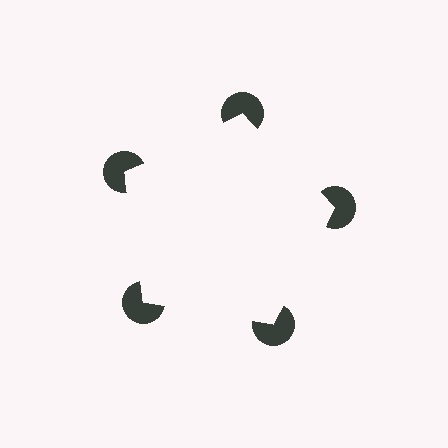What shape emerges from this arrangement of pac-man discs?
An illusory pentagon — its edges are inferred from the aligned wedge cuts in the pac-man discs, not physically drawn.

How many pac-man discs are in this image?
There are 5 — one at each vertex of the illusory pentagon.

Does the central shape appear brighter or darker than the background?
It typically appears slightly brighter than the background, even though no actual brightness change is drawn.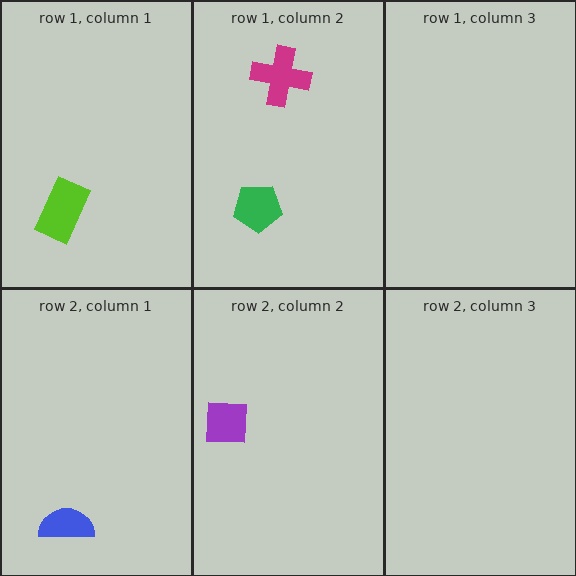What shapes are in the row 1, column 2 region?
The magenta cross, the green pentagon.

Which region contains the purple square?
The row 2, column 2 region.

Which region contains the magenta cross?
The row 1, column 2 region.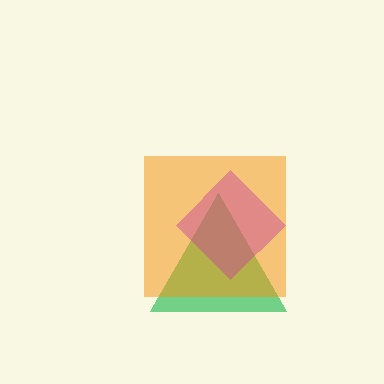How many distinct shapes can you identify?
There are 3 distinct shapes: a green triangle, an orange square, a magenta diamond.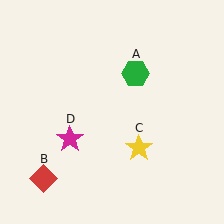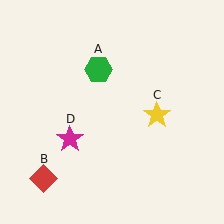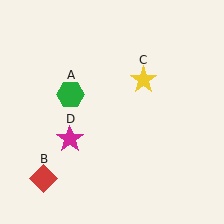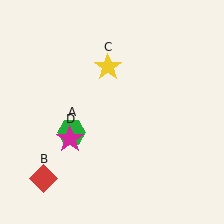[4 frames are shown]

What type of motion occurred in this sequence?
The green hexagon (object A), yellow star (object C) rotated counterclockwise around the center of the scene.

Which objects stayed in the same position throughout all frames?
Red diamond (object B) and magenta star (object D) remained stationary.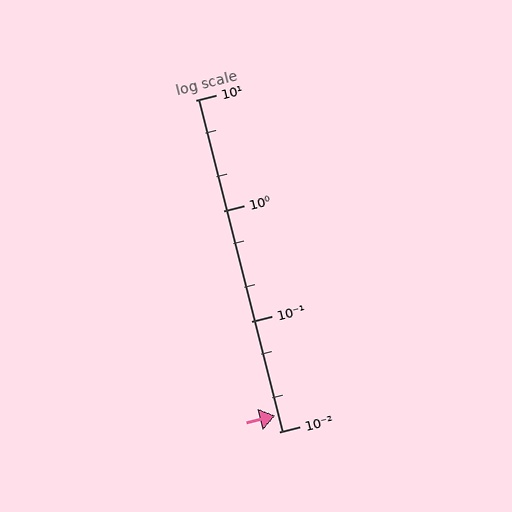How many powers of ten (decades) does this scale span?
The scale spans 3 decades, from 0.01 to 10.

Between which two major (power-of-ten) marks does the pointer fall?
The pointer is between 0.01 and 0.1.